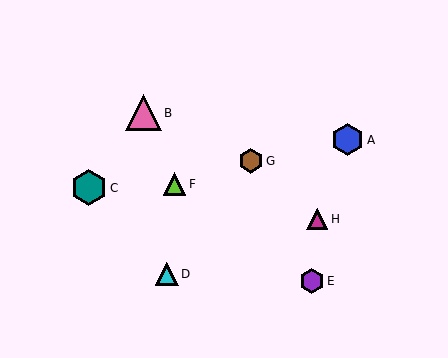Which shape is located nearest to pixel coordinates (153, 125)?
The pink triangle (labeled B) at (143, 113) is nearest to that location.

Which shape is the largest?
The teal hexagon (labeled C) is the largest.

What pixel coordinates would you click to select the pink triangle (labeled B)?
Click at (143, 113) to select the pink triangle B.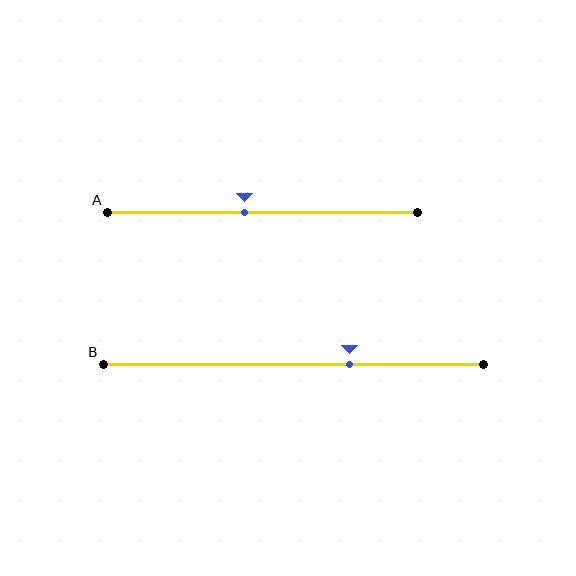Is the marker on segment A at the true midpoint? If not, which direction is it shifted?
No, the marker on segment A is shifted to the left by about 6% of the segment length.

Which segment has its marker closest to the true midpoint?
Segment A has its marker closest to the true midpoint.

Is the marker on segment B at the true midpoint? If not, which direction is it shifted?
No, the marker on segment B is shifted to the right by about 15% of the segment length.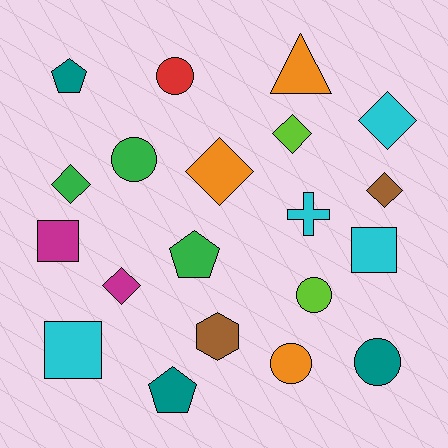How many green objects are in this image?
There are 3 green objects.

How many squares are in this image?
There are 3 squares.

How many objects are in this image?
There are 20 objects.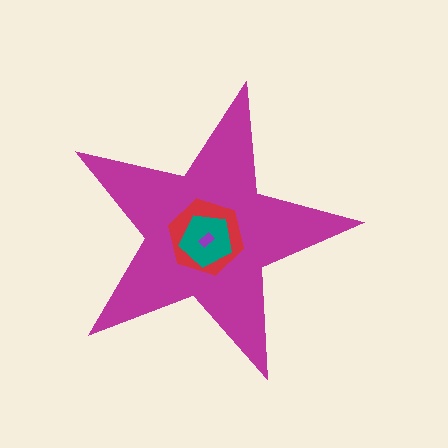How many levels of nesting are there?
4.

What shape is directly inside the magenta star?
The red hexagon.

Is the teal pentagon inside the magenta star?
Yes.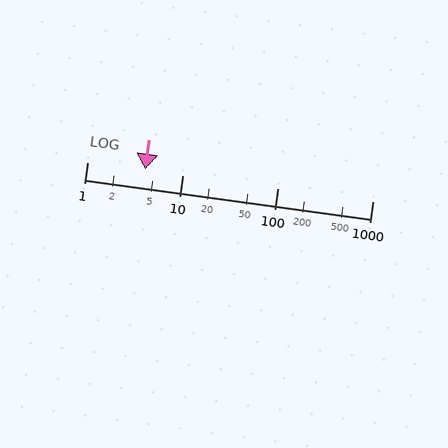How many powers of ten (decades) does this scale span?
The scale spans 3 decades, from 1 to 1000.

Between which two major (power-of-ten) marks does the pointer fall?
The pointer is between 1 and 10.